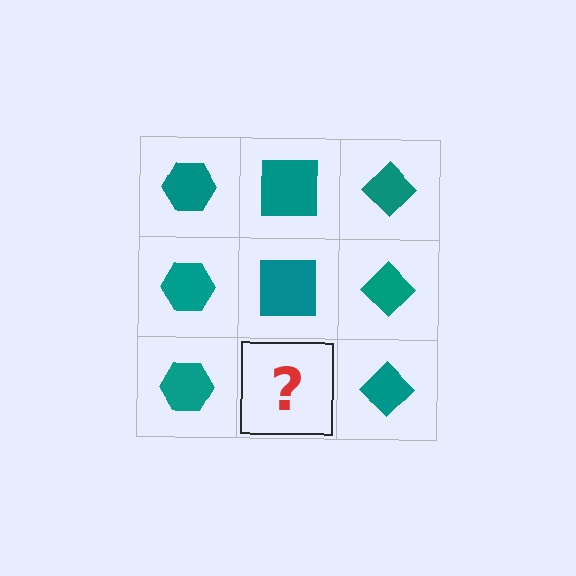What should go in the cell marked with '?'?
The missing cell should contain a teal square.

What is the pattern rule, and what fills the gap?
The rule is that each column has a consistent shape. The gap should be filled with a teal square.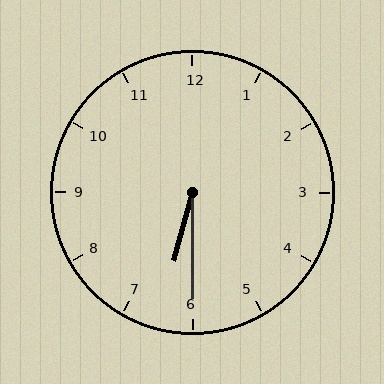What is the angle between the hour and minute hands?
Approximately 15 degrees.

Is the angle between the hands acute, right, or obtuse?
It is acute.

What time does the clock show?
6:30.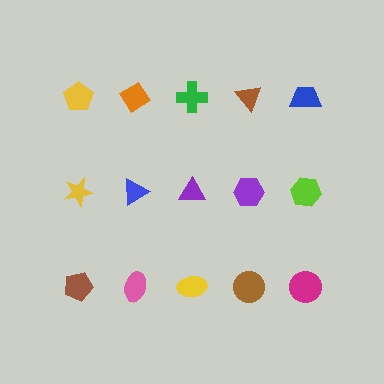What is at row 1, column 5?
A blue trapezoid.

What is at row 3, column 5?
A magenta circle.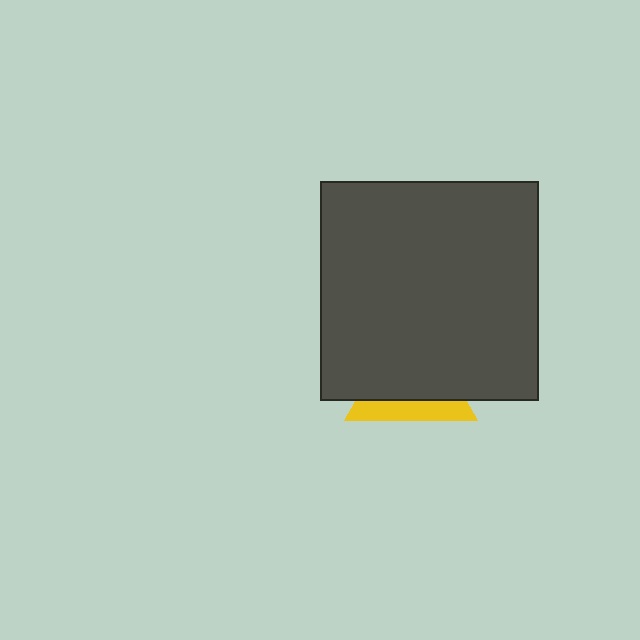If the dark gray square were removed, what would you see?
You would see the complete yellow triangle.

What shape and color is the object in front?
The object in front is a dark gray square.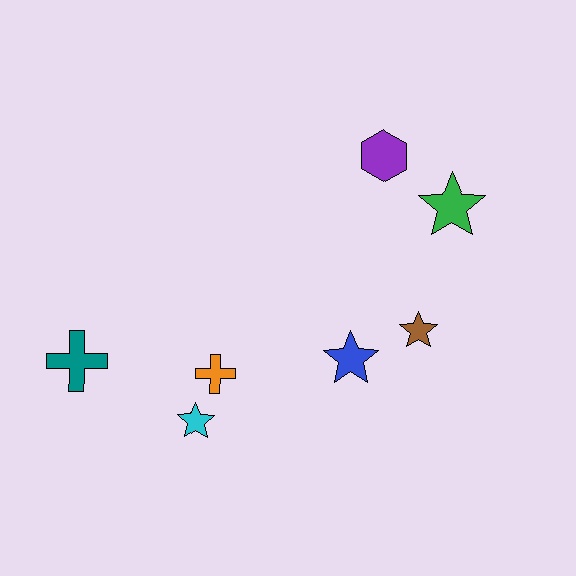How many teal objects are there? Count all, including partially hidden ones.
There is 1 teal object.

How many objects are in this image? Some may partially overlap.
There are 7 objects.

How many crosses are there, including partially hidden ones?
There are 2 crosses.